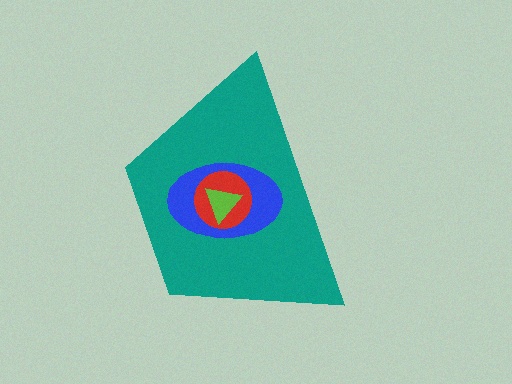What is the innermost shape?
The lime triangle.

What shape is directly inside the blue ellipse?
The red circle.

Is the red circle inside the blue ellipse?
Yes.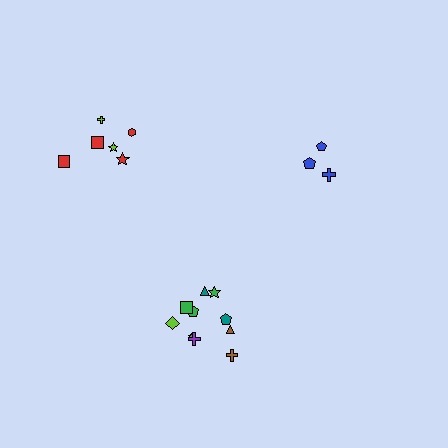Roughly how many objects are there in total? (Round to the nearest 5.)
Roughly 20 objects in total.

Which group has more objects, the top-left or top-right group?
The top-left group.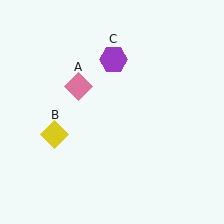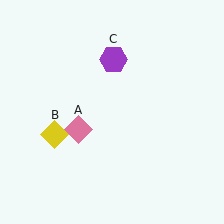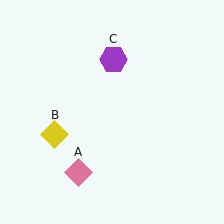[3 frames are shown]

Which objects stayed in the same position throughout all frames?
Yellow diamond (object B) and purple hexagon (object C) remained stationary.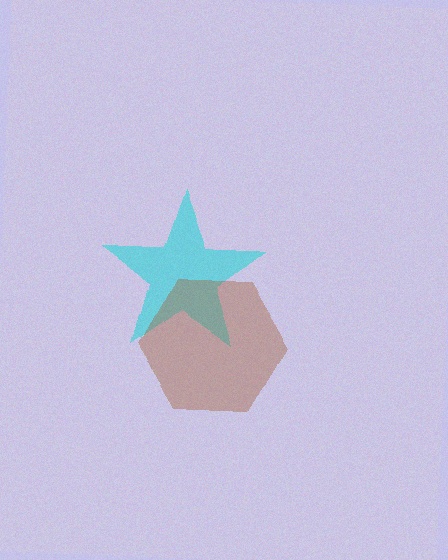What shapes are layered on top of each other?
The layered shapes are: a cyan star, a brown hexagon.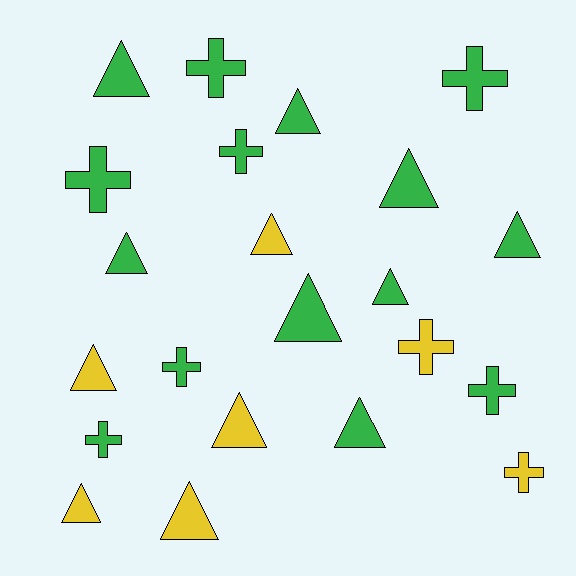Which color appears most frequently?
Green, with 15 objects.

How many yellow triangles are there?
There are 5 yellow triangles.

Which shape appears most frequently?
Triangle, with 13 objects.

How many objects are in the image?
There are 22 objects.